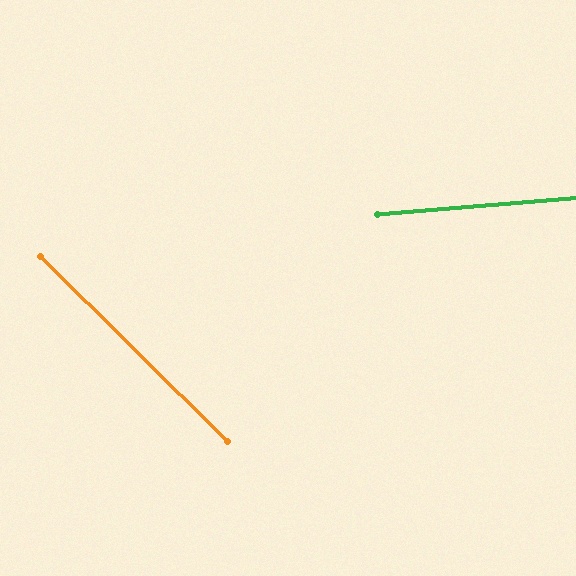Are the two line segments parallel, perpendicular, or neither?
Neither parallel nor perpendicular — they differ by about 49°.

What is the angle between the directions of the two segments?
Approximately 49 degrees.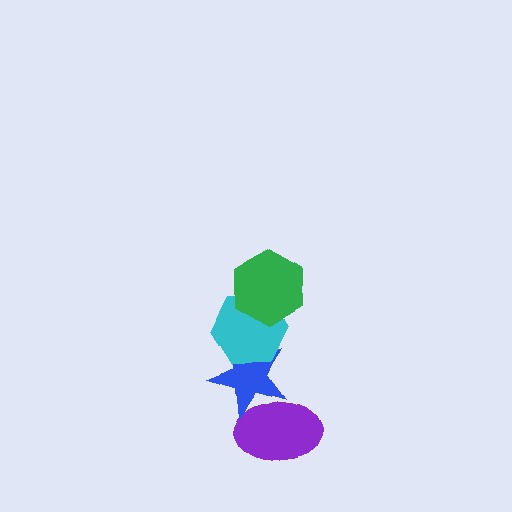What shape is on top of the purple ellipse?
The blue star is on top of the purple ellipse.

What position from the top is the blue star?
The blue star is 3rd from the top.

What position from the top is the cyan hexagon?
The cyan hexagon is 2nd from the top.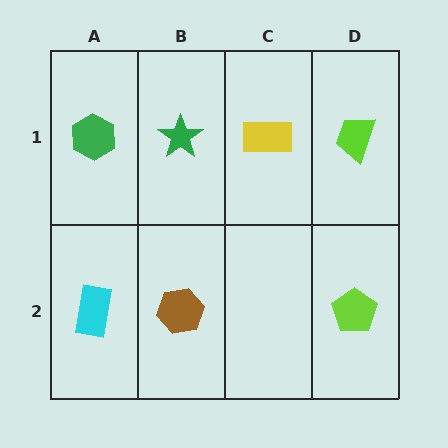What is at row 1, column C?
A yellow rectangle.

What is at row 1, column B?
A green star.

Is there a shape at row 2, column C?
No, that cell is empty.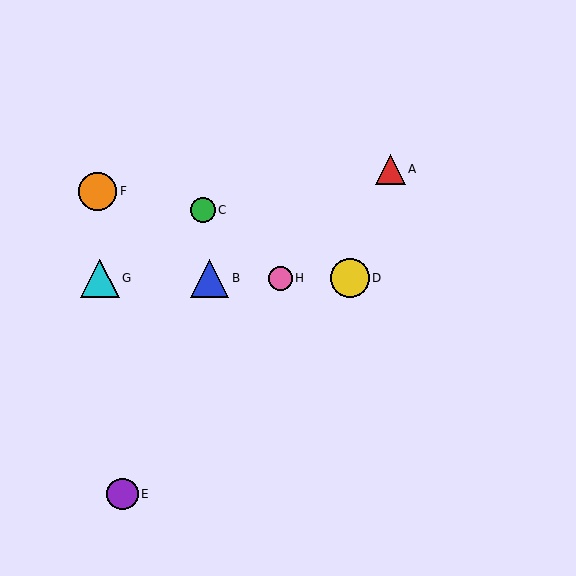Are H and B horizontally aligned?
Yes, both are at y≈278.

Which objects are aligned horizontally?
Objects B, D, G, H are aligned horizontally.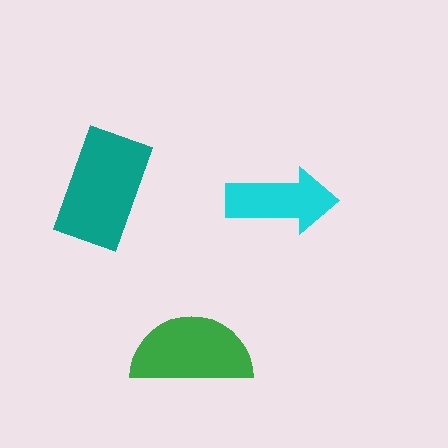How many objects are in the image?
There are 3 objects in the image.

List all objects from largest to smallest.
The teal rectangle, the green semicircle, the cyan arrow.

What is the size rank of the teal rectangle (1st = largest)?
1st.